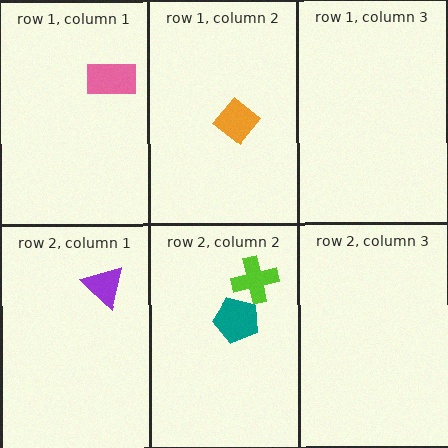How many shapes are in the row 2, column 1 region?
1.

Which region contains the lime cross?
The row 2, column 2 region.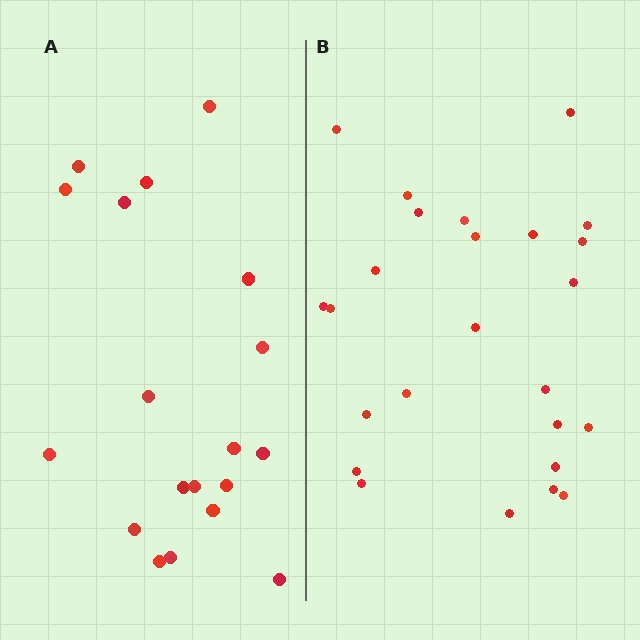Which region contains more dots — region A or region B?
Region B (the right region) has more dots.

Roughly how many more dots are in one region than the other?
Region B has about 6 more dots than region A.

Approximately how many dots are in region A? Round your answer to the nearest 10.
About 20 dots. (The exact count is 19, which rounds to 20.)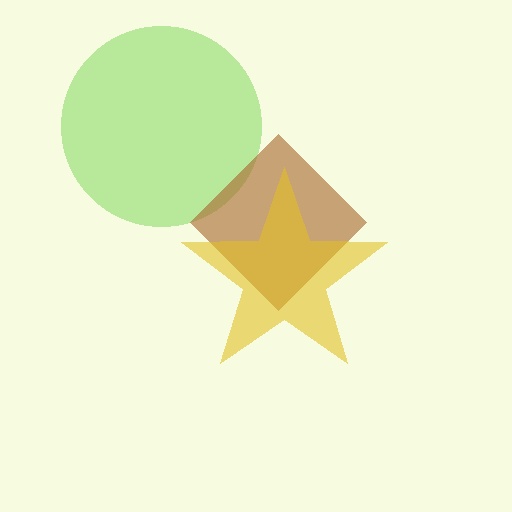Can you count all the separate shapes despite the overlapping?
Yes, there are 3 separate shapes.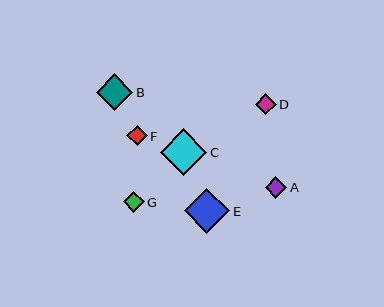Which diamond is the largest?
Diamond C is the largest with a size of approximately 47 pixels.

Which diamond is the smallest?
Diamond D is the smallest with a size of approximately 20 pixels.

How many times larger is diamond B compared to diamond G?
Diamond B is approximately 1.8 times the size of diamond G.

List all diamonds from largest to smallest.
From largest to smallest: C, E, B, A, G, F, D.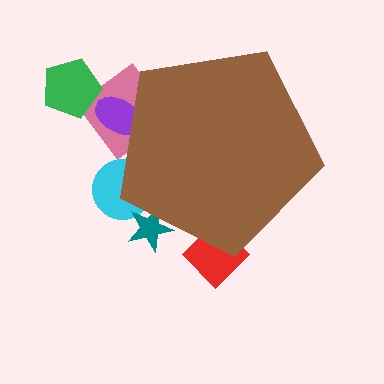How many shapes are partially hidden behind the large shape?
5 shapes are partially hidden.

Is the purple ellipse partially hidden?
Yes, the purple ellipse is partially hidden behind the brown pentagon.